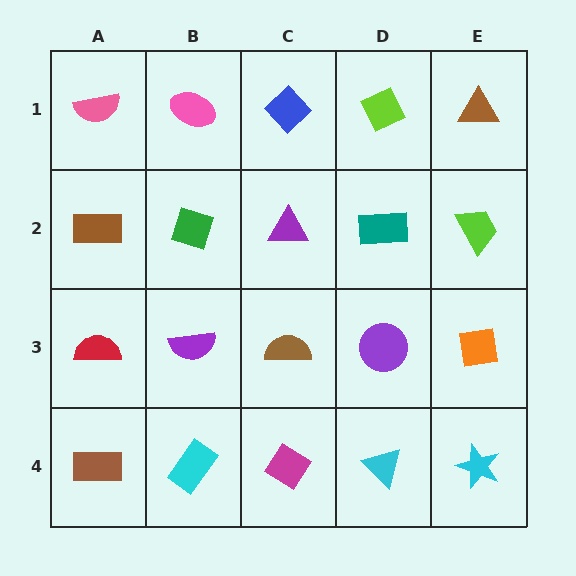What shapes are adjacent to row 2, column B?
A pink ellipse (row 1, column B), a purple semicircle (row 3, column B), a brown rectangle (row 2, column A), a purple triangle (row 2, column C).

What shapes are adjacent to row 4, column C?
A brown semicircle (row 3, column C), a cyan rectangle (row 4, column B), a cyan triangle (row 4, column D).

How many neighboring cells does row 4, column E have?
2.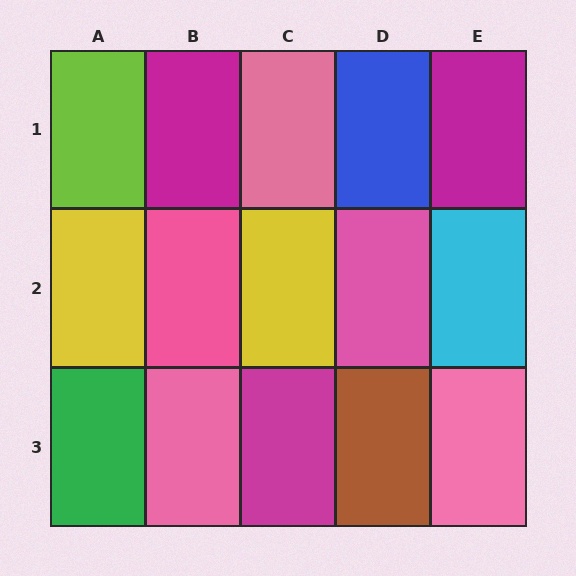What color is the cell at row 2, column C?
Yellow.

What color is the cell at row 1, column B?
Magenta.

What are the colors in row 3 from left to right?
Green, pink, magenta, brown, pink.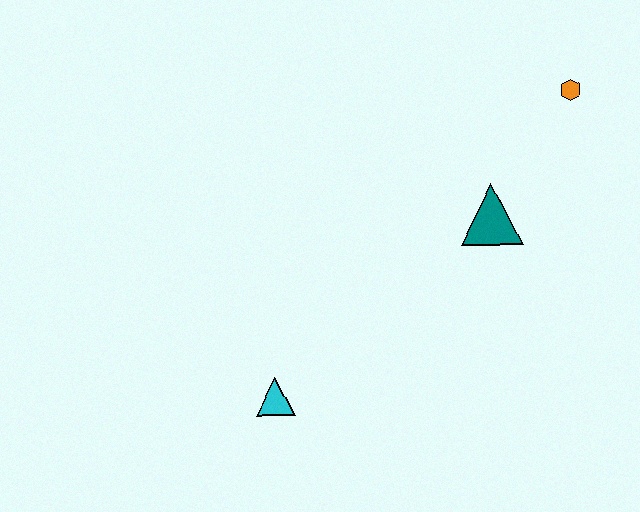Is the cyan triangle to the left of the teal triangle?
Yes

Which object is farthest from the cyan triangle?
The orange hexagon is farthest from the cyan triangle.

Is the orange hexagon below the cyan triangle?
No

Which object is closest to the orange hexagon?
The teal triangle is closest to the orange hexagon.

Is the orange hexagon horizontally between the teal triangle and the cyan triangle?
No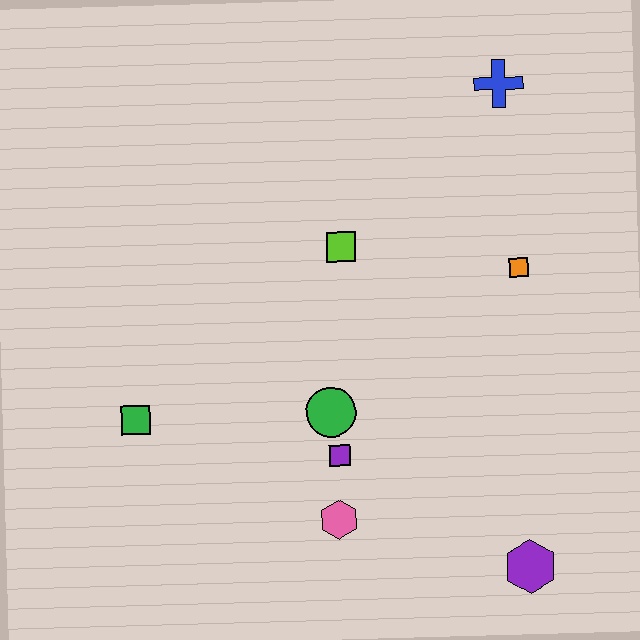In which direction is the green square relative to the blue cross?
The green square is to the left of the blue cross.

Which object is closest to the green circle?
The purple square is closest to the green circle.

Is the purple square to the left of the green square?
No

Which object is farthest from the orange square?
The green square is farthest from the orange square.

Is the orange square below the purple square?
No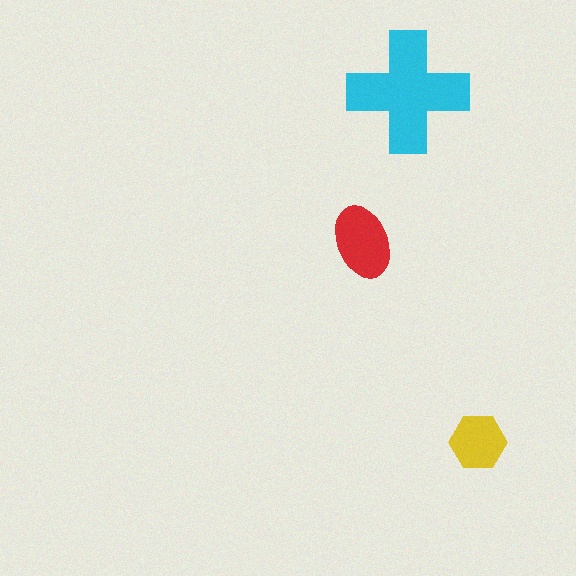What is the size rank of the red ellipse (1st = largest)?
2nd.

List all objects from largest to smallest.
The cyan cross, the red ellipse, the yellow hexagon.